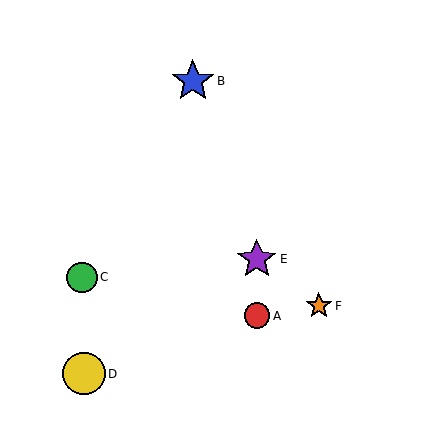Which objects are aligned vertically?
Objects A, E are aligned vertically.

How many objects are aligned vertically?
2 objects (A, E) are aligned vertically.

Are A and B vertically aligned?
No, A is at x≈257 and B is at x≈193.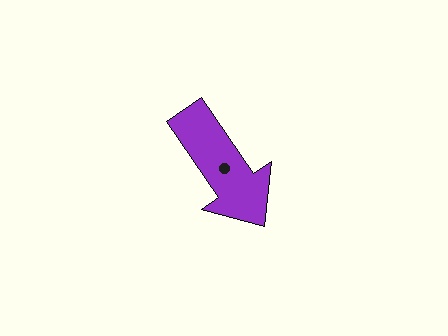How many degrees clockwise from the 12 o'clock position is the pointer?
Approximately 146 degrees.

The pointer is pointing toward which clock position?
Roughly 5 o'clock.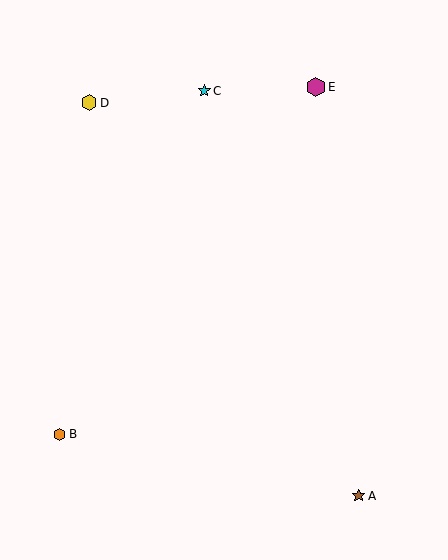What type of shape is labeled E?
Shape E is a magenta hexagon.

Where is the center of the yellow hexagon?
The center of the yellow hexagon is at (89, 103).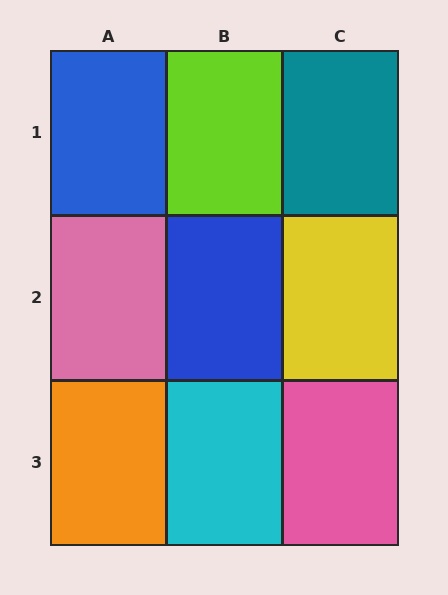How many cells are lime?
1 cell is lime.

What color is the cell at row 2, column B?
Blue.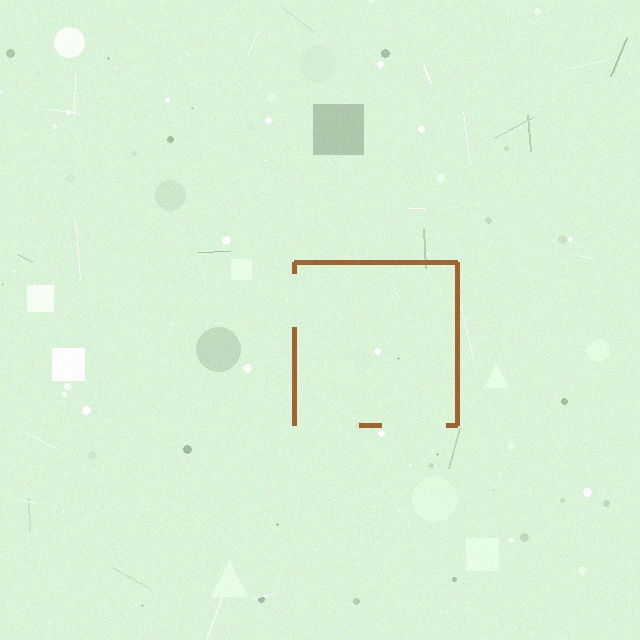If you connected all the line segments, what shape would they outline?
They would outline a square.